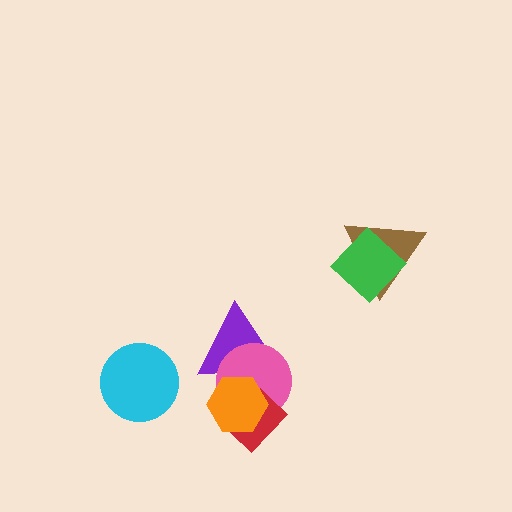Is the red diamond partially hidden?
Yes, it is partially covered by another shape.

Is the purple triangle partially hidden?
Yes, it is partially covered by another shape.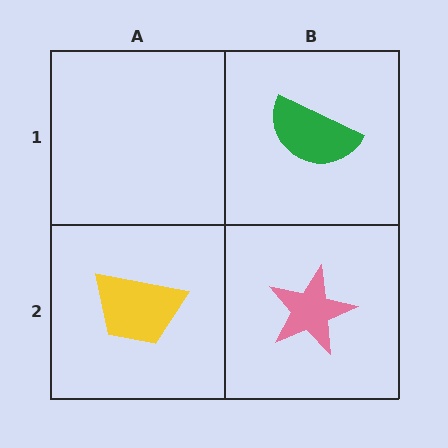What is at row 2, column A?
A yellow trapezoid.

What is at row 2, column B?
A pink star.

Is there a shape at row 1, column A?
No, that cell is empty.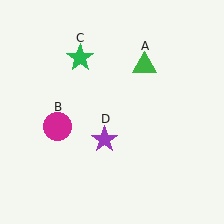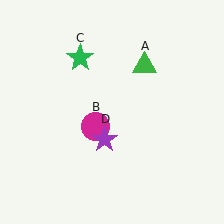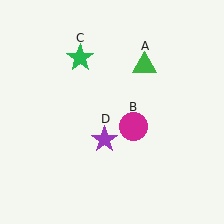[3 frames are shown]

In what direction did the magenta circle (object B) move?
The magenta circle (object B) moved right.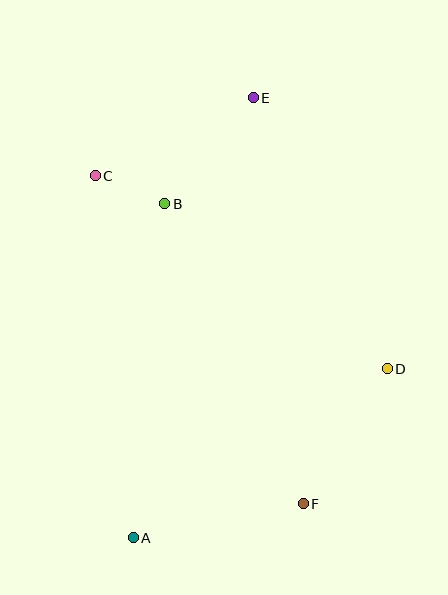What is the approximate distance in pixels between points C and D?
The distance between C and D is approximately 350 pixels.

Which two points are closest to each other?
Points B and C are closest to each other.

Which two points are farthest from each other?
Points A and E are farthest from each other.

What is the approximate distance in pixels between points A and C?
The distance between A and C is approximately 364 pixels.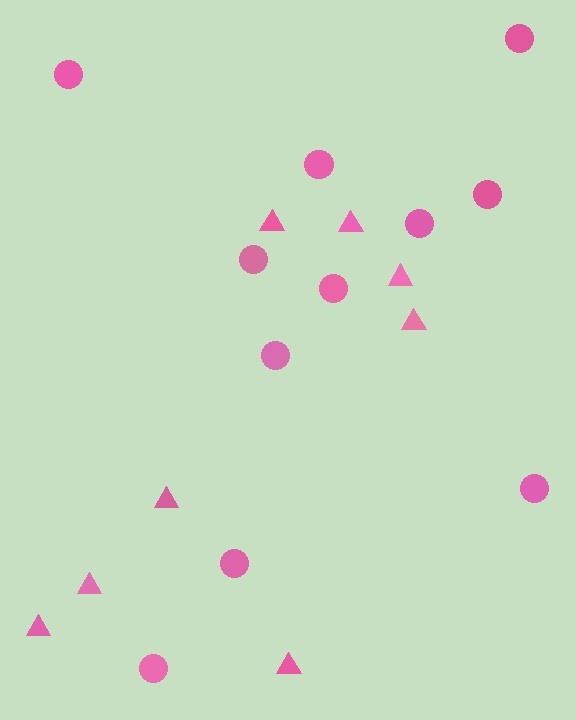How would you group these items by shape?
There are 2 groups: one group of circles (11) and one group of triangles (8).